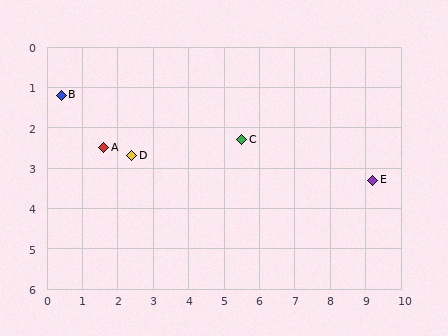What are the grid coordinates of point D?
Point D is at approximately (2.4, 2.7).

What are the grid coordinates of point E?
Point E is at approximately (9.2, 3.3).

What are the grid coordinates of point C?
Point C is at approximately (5.5, 2.3).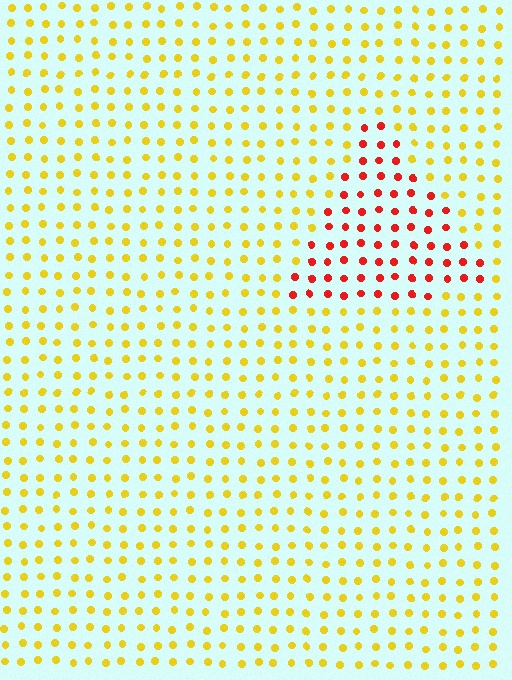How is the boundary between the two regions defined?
The boundary is defined purely by a slight shift in hue (about 53 degrees). Spacing, size, and orientation are identical on both sides.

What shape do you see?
I see a triangle.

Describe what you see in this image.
The image is filled with small yellow elements in a uniform arrangement. A triangle-shaped region is visible where the elements are tinted to a slightly different hue, forming a subtle color boundary.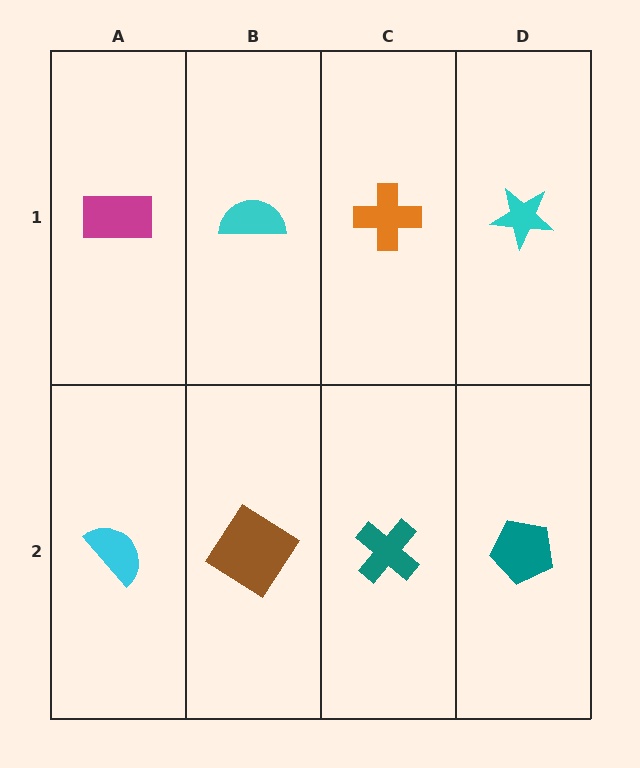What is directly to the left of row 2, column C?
A brown diamond.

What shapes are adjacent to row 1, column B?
A brown diamond (row 2, column B), a magenta rectangle (row 1, column A), an orange cross (row 1, column C).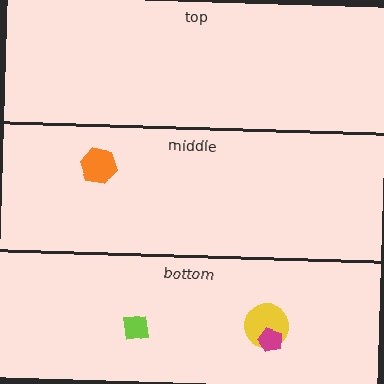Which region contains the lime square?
The bottom region.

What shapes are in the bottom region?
The yellow circle, the lime square, the magenta pentagon.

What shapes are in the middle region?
The orange hexagon.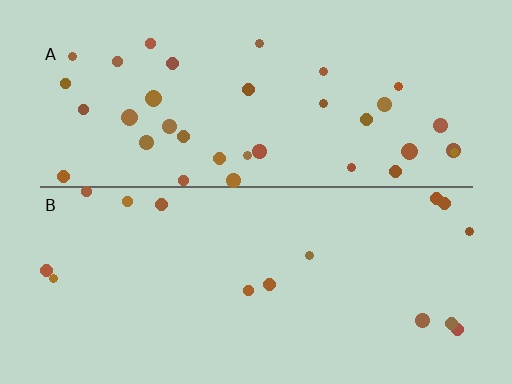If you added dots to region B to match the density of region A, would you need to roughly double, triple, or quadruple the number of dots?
Approximately double.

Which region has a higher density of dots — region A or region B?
A (the top).